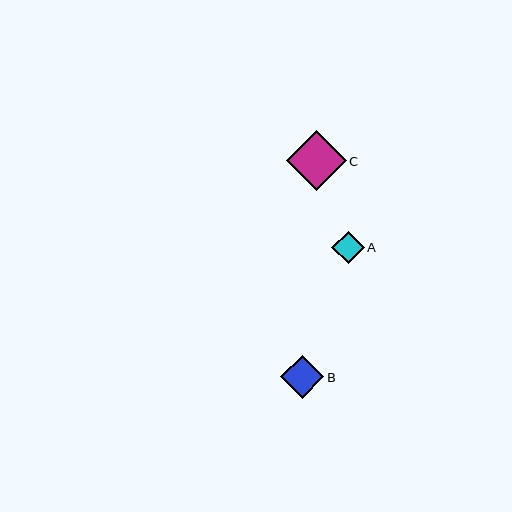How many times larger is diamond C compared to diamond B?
Diamond C is approximately 1.4 times the size of diamond B.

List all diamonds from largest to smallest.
From largest to smallest: C, B, A.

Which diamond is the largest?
Diamond C is the largest with a size of approximately 60 pixels.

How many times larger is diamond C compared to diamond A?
Diamond C is approximately 1.8 times the size of diamond A.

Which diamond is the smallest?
Diamond A is the smallest with a size of approximately 33 pixels.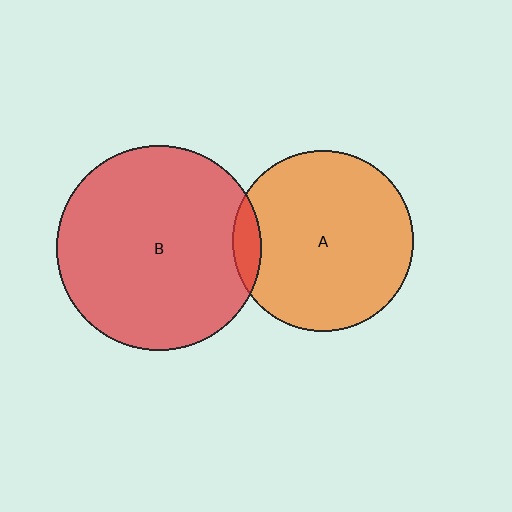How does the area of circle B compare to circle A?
Approximately 1.3 times.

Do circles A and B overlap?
Yes.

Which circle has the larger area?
Circle B (red).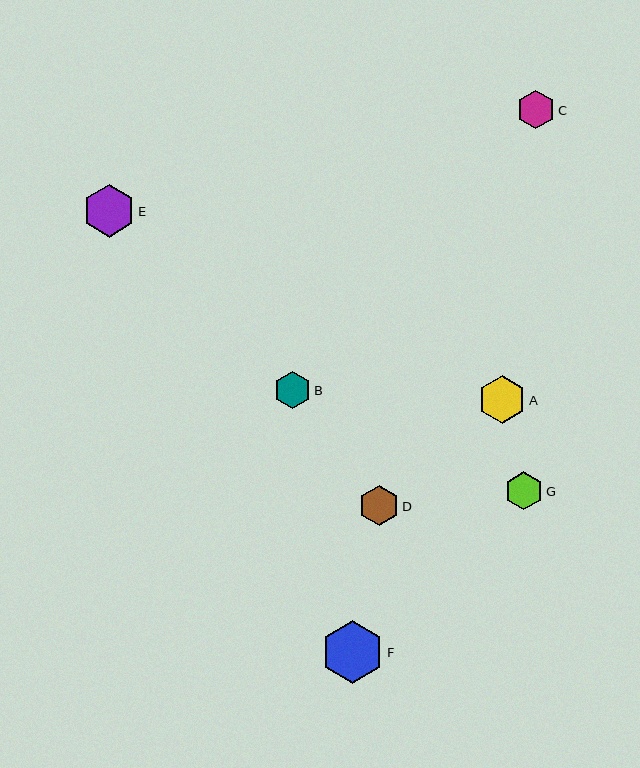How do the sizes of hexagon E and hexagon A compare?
Hexagon E and hexagon A are approximately the same size.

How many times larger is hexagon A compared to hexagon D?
Hexagon A is approximately 1.2 times the size of hexagon D.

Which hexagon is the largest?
Hexagon F is the largest with a size of approximately 63 pixels.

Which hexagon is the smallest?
Hexagon B is the smallest with a size of approximately 38 pixels.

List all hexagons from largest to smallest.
From largest to smallest: F, E, A, D, C, G, B.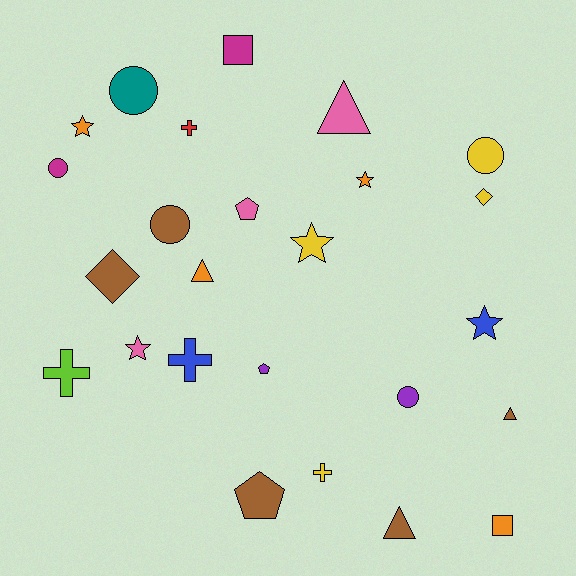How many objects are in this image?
There are 25 objects.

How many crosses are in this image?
There are 4 crosses.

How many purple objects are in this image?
There are 2 purple objects.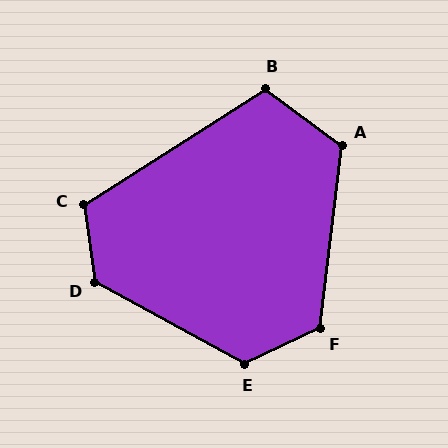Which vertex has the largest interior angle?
D, at approximately 127 degrees.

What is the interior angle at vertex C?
Approximately 114 degrees (obtuse).